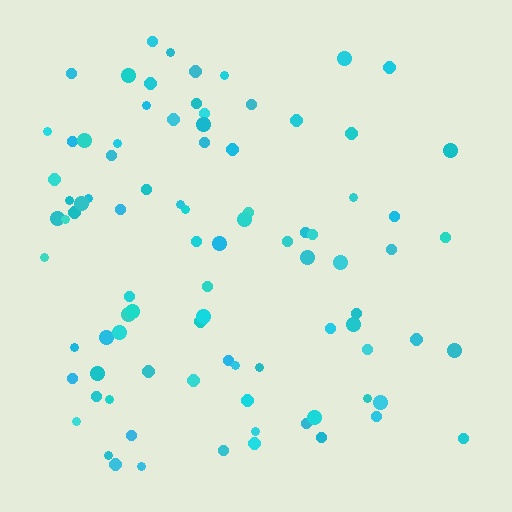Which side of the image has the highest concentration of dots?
The left.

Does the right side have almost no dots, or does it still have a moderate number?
Still a moderate number, just noticeably fewer than the left.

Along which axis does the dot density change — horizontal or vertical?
Horizontal.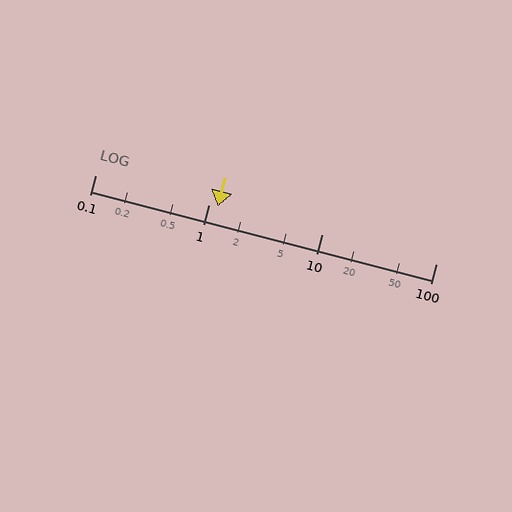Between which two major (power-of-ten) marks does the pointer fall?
The pointer is between 1 and 10.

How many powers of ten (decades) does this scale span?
The scale spans 3 decades, from 0.1 to 100.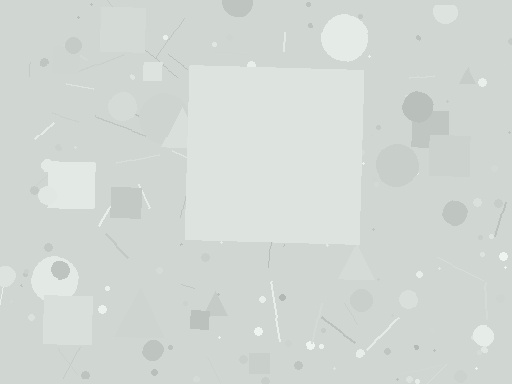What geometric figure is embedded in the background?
A square is embedded in the background.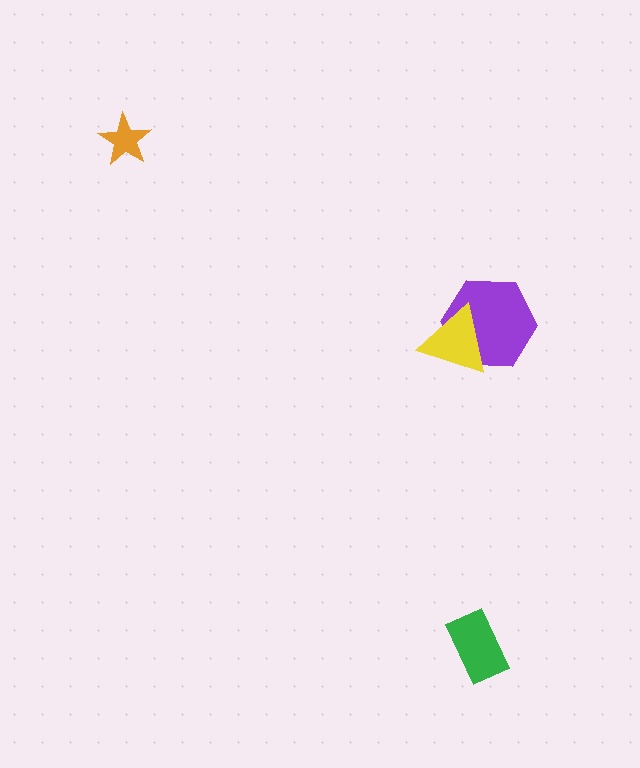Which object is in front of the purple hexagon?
The yellow triangle is in front of the purple hexagon.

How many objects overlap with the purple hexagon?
1 object overlaps with the purple hexagon.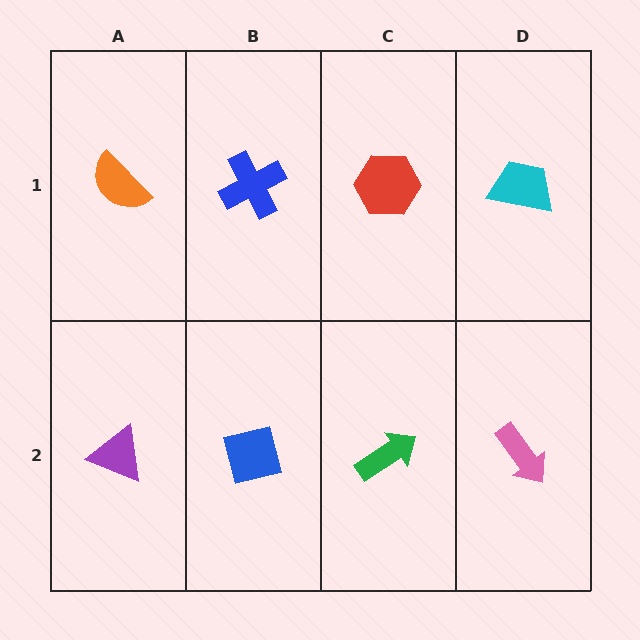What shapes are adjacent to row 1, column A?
A purple triangle (row 2, column A), a blue cross (row 1, column B).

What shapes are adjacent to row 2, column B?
A blue cross (row 1, column B), a purple triangle (row 2, column A), a green arrow (row 2, column C).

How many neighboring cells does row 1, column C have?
3.